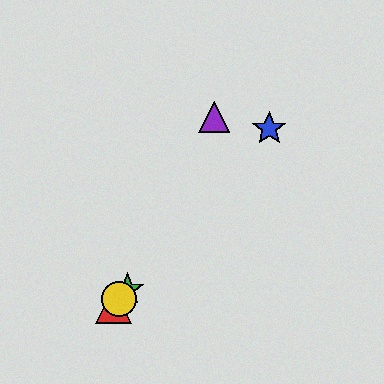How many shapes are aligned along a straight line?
4 shapes (the red triangle, the blue star, the green star, the yellow circle) are aligned along a straight line.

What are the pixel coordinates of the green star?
The green star is at (128, 289).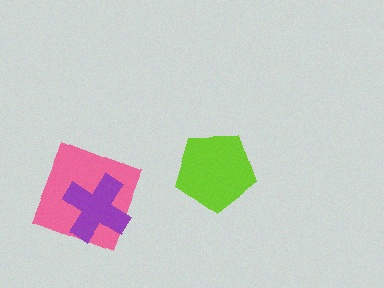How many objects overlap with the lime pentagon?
0 objects overlap with the lime pentagon.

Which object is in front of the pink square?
The purple cross is in front of the pink square.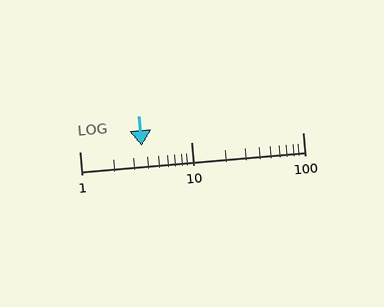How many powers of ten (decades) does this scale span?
The scale spans 2 decades, from 1 to 100.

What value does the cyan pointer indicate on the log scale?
The pointer indicates approximately 3.6.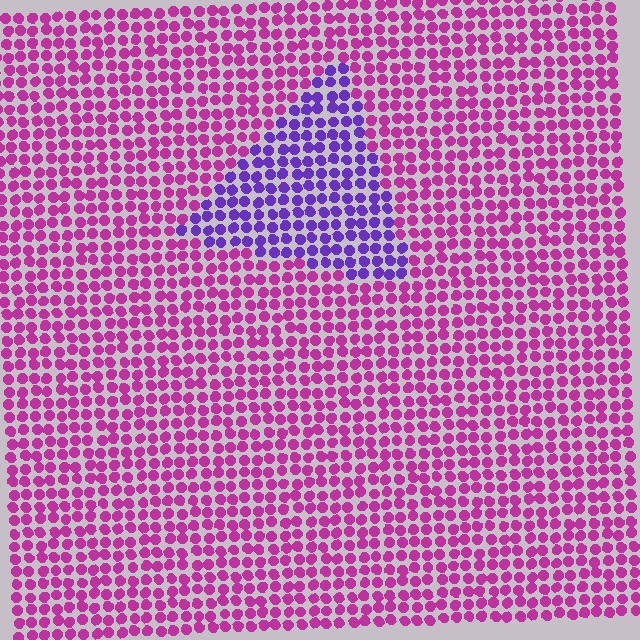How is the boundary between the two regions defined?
The boundary is defined purely by a slight shift in hue (about 49 degrees). Spacing, size, and orientation are identical on both sides.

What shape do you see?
I see a triangle.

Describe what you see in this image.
The image is filled with small magenta elements in a uniform arrangement. A triangle-shaped region is visible where the elements are tinted to a slightly different hue, forming a subtle color boundary.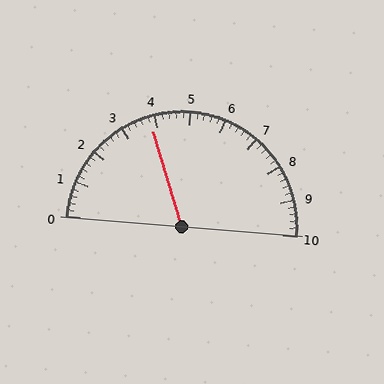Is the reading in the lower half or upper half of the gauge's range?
The reading is in the lower half of the range (0 to 10).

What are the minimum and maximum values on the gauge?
The gauge ranges from 0 to 10.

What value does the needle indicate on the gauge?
The needle indicates approximately 3.8.